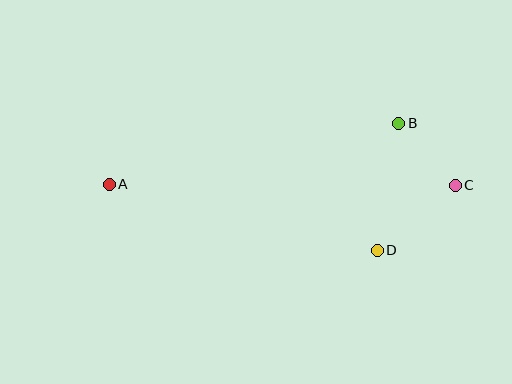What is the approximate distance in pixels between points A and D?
The distance between A and D is approximately 276 pixels.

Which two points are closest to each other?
Points B and C are closest to each other.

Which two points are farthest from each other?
Points A and C are farthest from each other.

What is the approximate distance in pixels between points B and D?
The distance between B and D is approximately 129 pixels.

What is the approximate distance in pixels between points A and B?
The distance between A and B is approximately 296 pixels.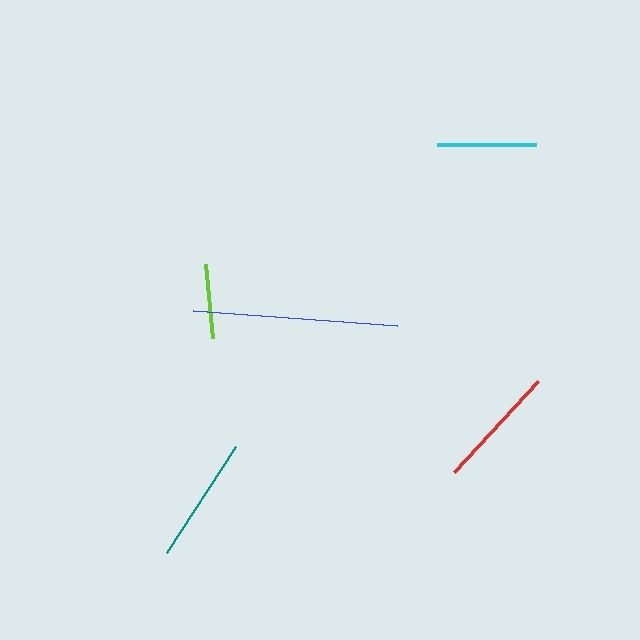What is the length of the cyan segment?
The cyan segment is approximately 98 pixels long.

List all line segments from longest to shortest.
From longest to shortest: blue, teal, red, cyan, lime.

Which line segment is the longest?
The blue line is the longest at approximately 204 pixels.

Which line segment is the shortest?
The lime line is the shortest at approximately 74 pixels.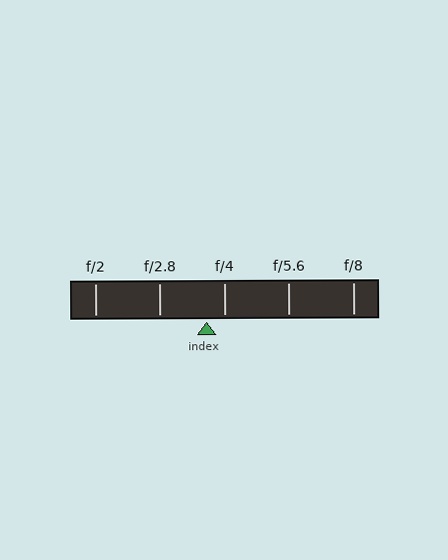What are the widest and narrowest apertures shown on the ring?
The widest aperture shown is f/2 and the narrowest is f/8.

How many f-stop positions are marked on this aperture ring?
There are 5 f-stop positions marked.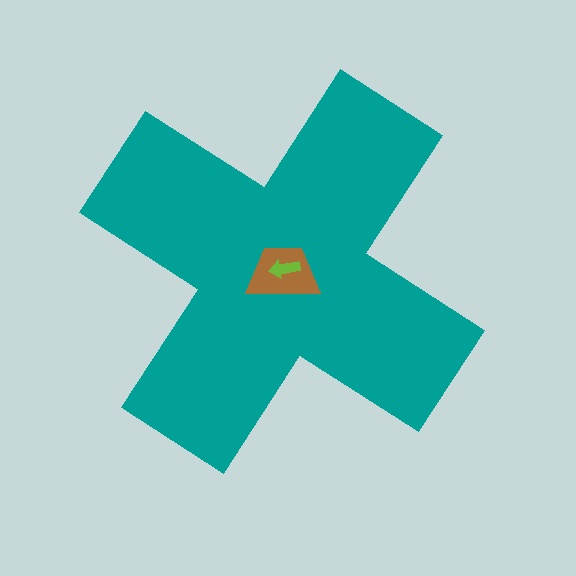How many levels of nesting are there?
3.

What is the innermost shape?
The lime arrow.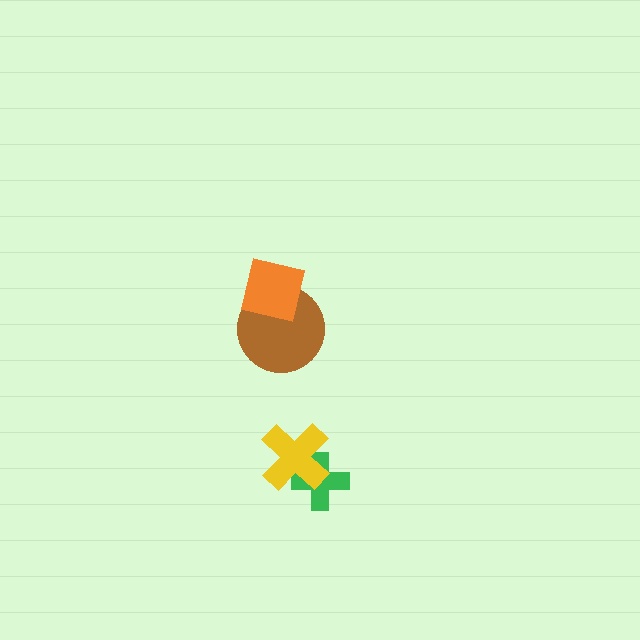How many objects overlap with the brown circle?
1 object overlaps with the brown circle.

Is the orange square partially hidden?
No, no other shape covers it.